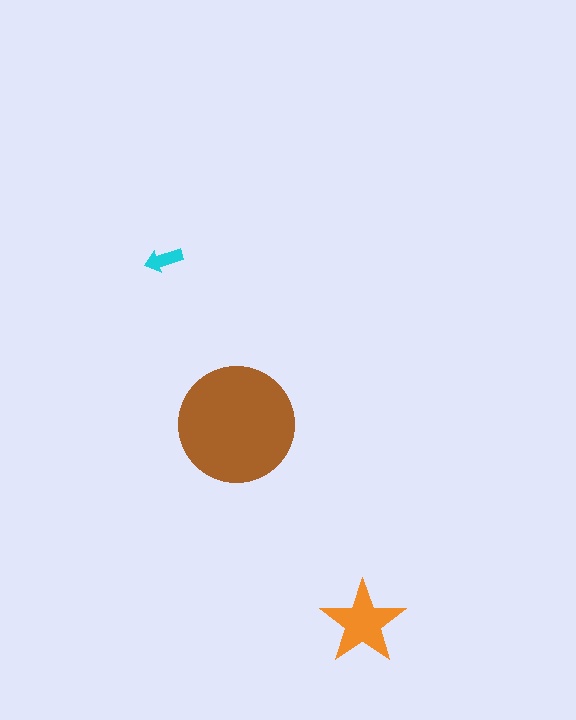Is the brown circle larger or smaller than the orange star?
Larger.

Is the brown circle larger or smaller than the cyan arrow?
Larger.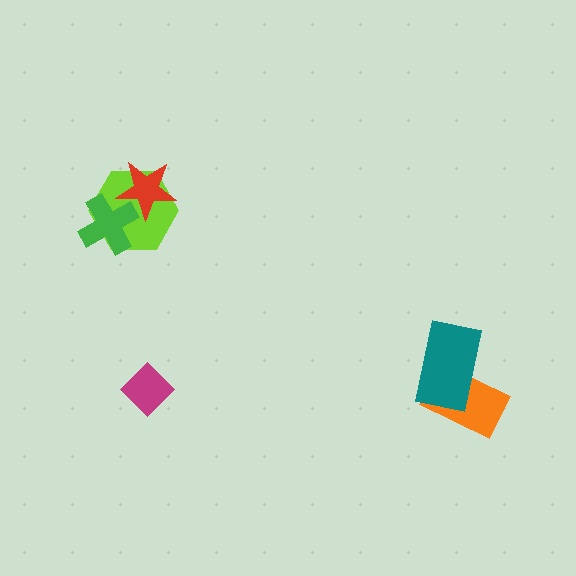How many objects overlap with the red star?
2 objects overlap with the red star.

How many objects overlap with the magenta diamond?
0 objects overlap with the magenta diamond.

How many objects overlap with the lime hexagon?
2 objects overlap with the lime hexagon.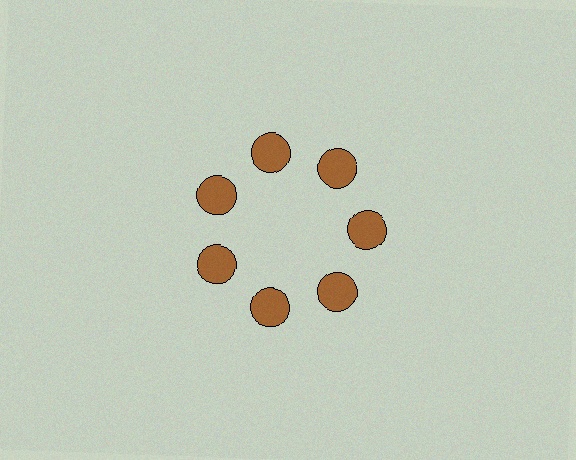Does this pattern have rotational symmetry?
Yes, this pattern has 7-fold rotational symmetry. It looks the same after rotating 51 degrees around the center.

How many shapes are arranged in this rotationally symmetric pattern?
There are 7 shapes, arranged in 7 groups of 1.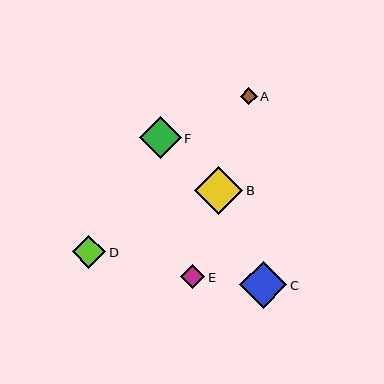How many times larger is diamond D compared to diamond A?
Diamond D is approximately 2.0 times the size of diamond A.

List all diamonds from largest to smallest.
From largest to smallest: B, C, F, D, E, A.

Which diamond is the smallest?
Diamond A is the smallest with a size of approximately 17 pixels.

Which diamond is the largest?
Diamond B is the largest with a size of approximately 48 pixels.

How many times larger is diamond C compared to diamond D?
Diamond C is approximately 1.4 times the size of diamond D.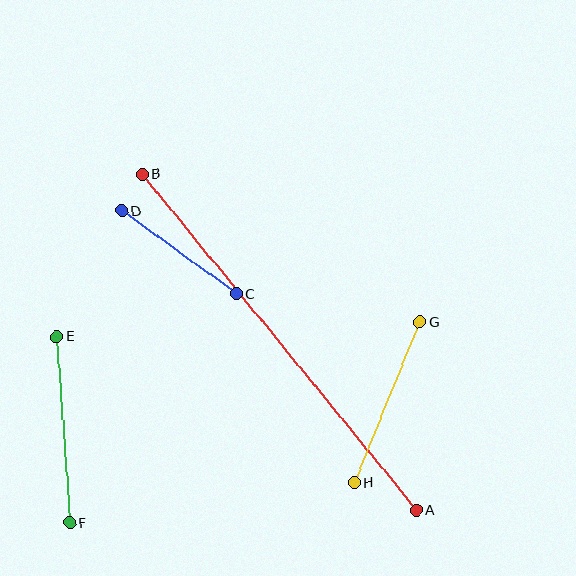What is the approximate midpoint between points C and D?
The midpoint is at approximately (179, 252) pixels.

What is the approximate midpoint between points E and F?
The midpoint is at approximately (63, 430) pixels.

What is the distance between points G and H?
The distance is approximately 173 pixels.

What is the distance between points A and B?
The distance is approximately 434 pixels.